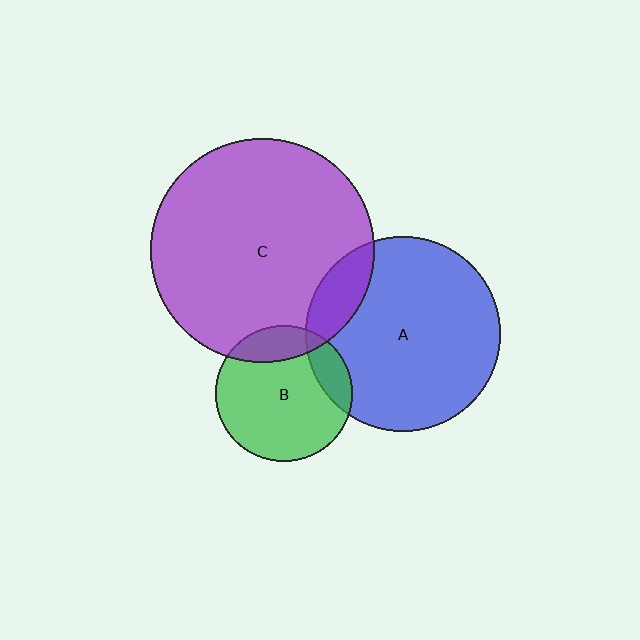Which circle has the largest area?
Circle C (purple).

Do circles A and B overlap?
Yes.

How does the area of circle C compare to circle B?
Approximately 2.7 times.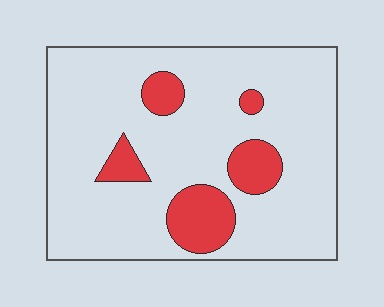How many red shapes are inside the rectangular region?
5.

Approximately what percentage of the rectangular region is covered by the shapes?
Approximately 15%.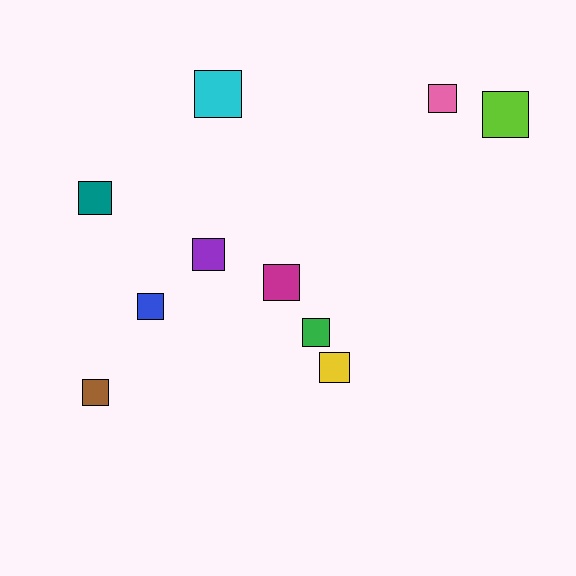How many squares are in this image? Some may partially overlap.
There are 10 squares.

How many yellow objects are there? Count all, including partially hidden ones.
There is 1 yellow object.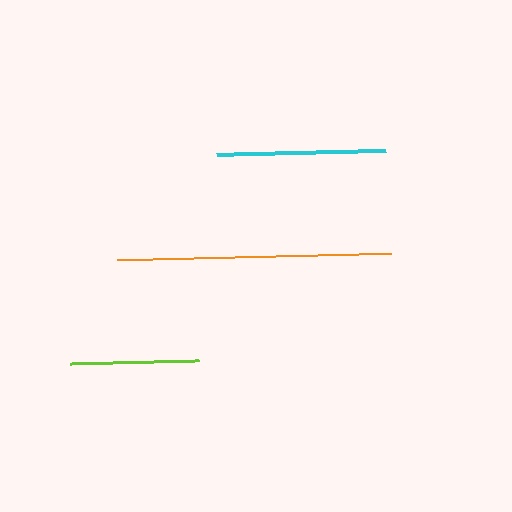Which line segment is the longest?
The orange line is the longest at approximately 274 pixels.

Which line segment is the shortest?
The lime line is the shortest at approximately 129 pixels.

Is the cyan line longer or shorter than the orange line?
The orange line is longer than the cyan line.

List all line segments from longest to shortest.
From longest to shortest: orange, cyan, lime.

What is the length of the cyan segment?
The cyan segment is approximately 169 pixels long.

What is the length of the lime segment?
The lime segment is approximately 129 pixels long.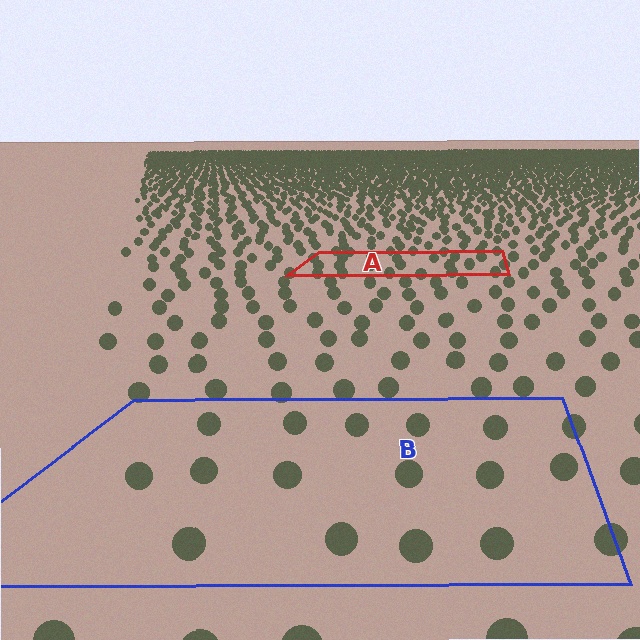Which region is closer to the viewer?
Region B is closer. The texture elements there are larger and more spread out.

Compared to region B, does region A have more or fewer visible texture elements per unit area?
Region A has more texture elements per unit area — they are packed more densely because it is farther away.